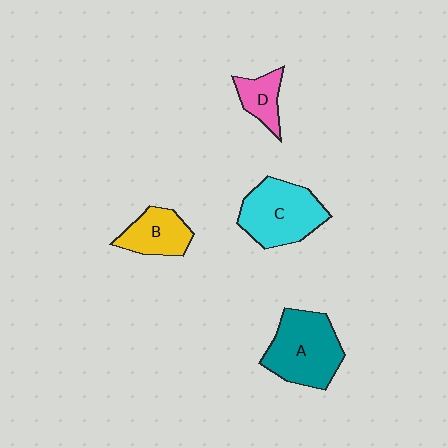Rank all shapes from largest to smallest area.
From largest to smallest: A (teal), C (cyan), B (yellow), D (pink).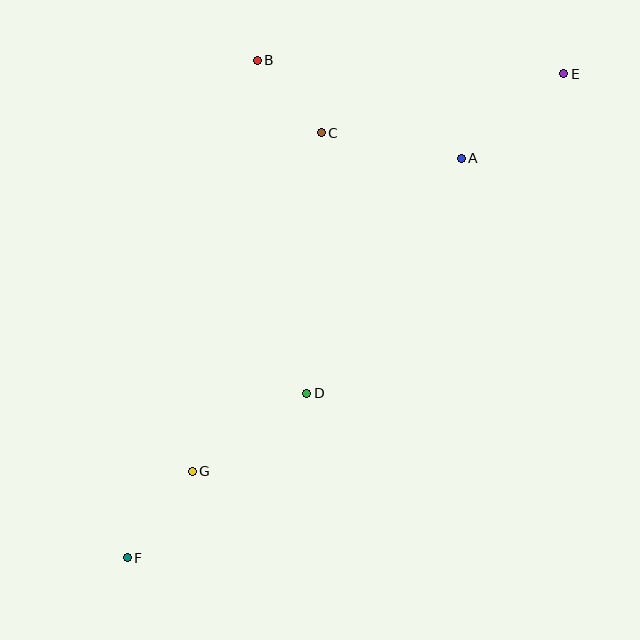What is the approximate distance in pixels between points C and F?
The distance between C and F is approximately 468 pixels.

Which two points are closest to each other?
Points B and C are closest to each other.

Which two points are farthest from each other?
Points E and F are farthest from each other.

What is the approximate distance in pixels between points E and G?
The distance between E and G is approximately 544 pixels.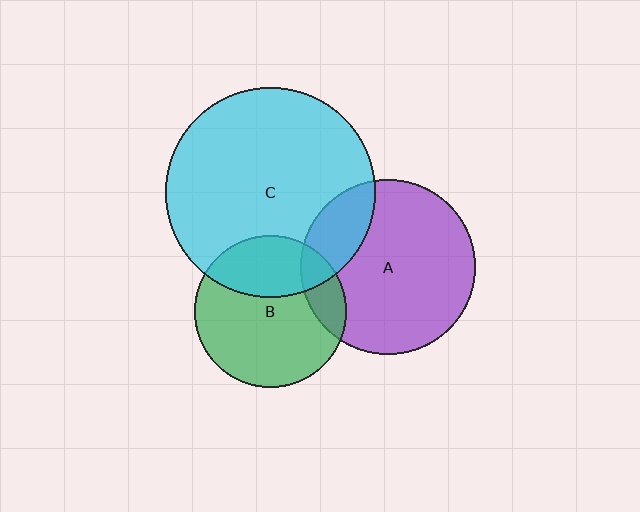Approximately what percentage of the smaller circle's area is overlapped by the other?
Approximately 20%.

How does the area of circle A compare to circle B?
Approximately 1.3 times.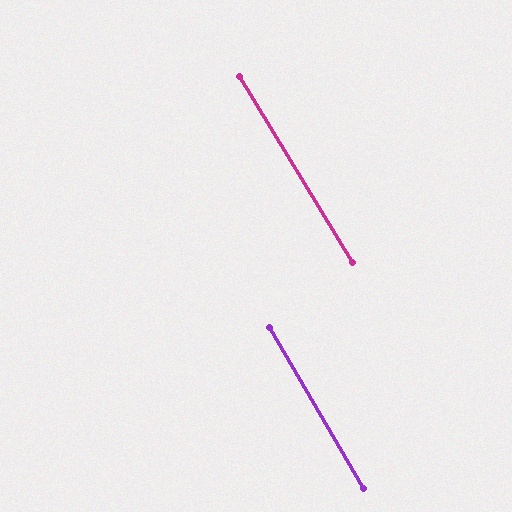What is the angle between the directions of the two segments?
Approximately 1 degree.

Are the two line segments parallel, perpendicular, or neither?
Parallel — their directions differ by only 0.9°.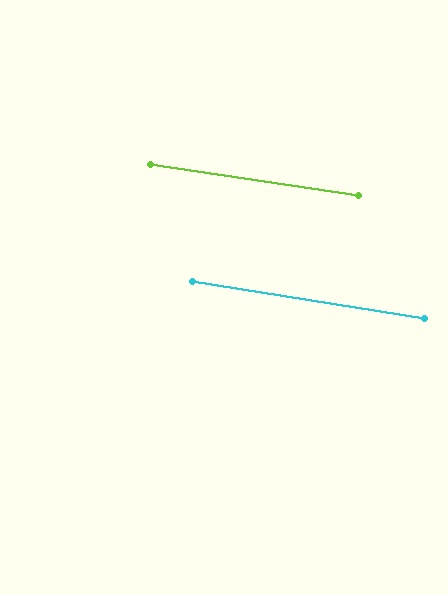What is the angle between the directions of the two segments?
Approximately 1 degree.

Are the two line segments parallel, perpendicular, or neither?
Parallel — their directions differ by only 0.7°.